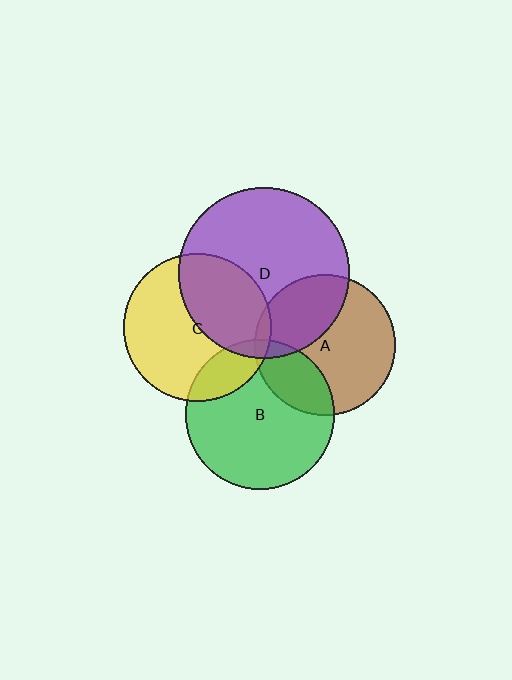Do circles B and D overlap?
Yes.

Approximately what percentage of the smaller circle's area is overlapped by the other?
Approximately 5%.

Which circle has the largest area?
Circle D (purple).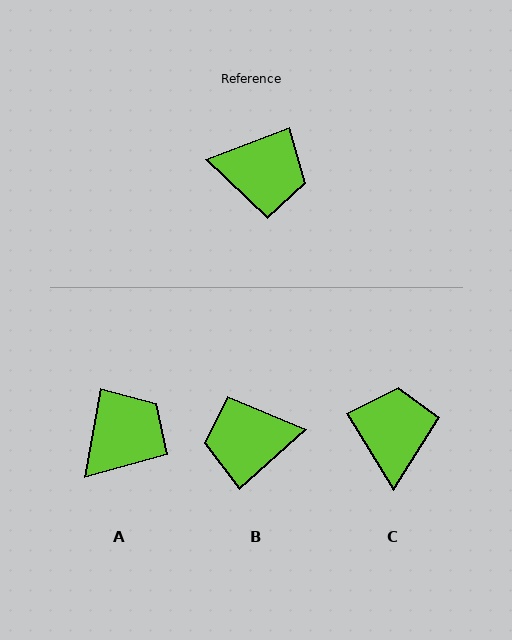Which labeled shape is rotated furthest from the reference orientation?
B, about 159 degrees away.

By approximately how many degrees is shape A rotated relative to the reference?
Approximately 59 degrees counter-clockwise.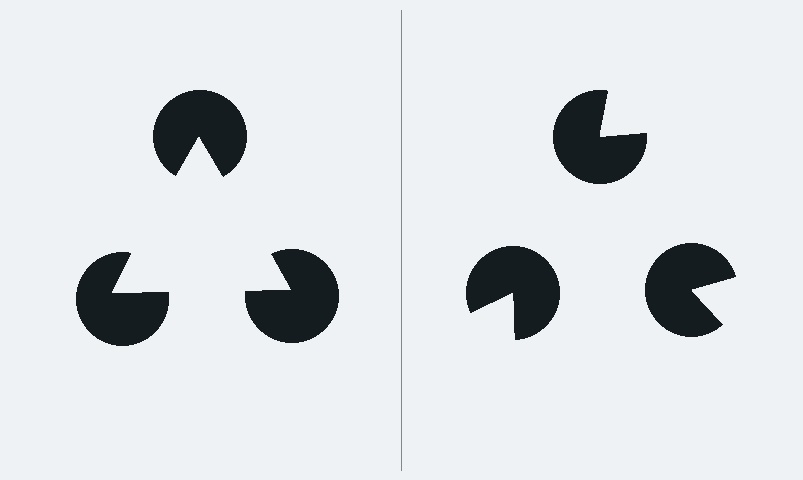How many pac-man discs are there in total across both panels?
6 — 3 on each side.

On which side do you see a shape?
An illusory triangle appears on the left side. On the right side the wedge cuts are rotated, so no coherent shape forms.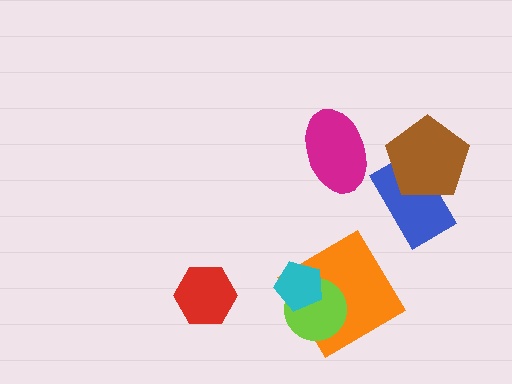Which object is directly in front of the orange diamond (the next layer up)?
The lime circle is directly in front of the orange diamond.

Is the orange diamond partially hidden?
Yes, it is partially covered by another shape.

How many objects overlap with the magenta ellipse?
0 objects overlap with the magenta ellipse.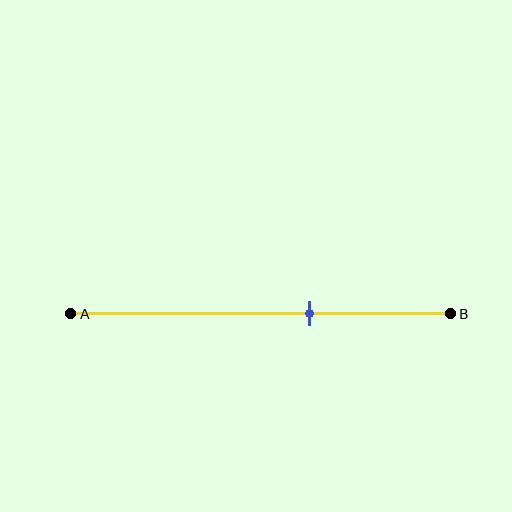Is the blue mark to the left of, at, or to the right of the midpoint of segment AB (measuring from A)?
The blue mark is to the right of the midpoint of segment AB.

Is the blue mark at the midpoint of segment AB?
No, the mark is at about 65% from A, not at the 50% midpoint.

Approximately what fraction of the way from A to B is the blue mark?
The blue mark is approximately 65% of the way from A to B.